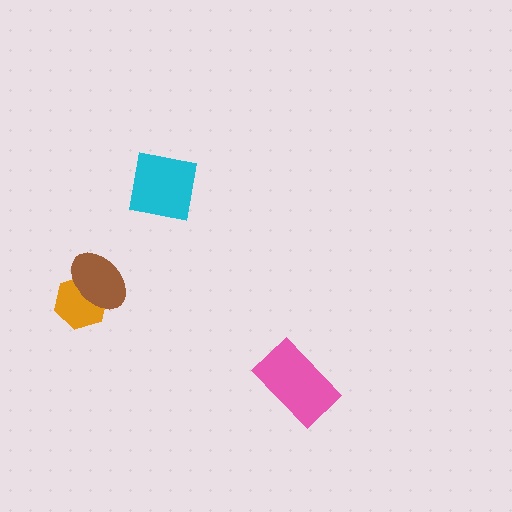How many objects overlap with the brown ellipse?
1 object overlaps with the brown ellipse.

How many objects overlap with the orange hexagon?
1 object overlaps with the orange hexagon.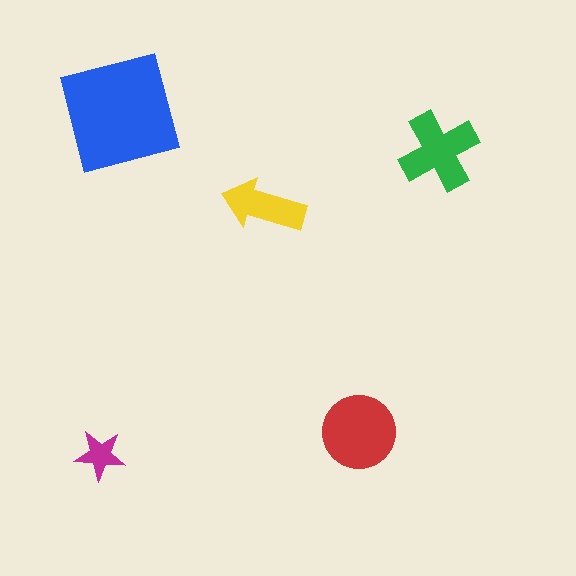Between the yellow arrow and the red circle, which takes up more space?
The red circle.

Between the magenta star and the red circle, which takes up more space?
The red circle.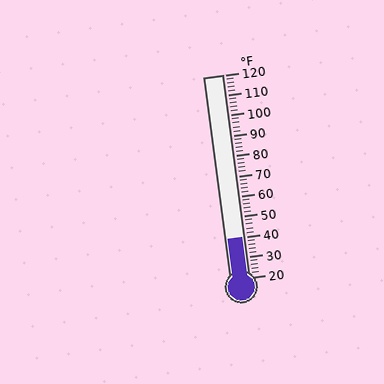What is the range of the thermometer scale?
The thermometer scale ranges from 20°F to 120°F.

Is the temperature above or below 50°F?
The temperature is below 50°F.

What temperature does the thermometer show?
The thermometer shows approximately 40°F.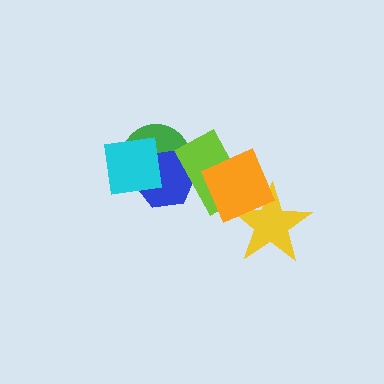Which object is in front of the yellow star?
The orange square is in front of the yellow star.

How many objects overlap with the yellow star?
1 object overlaps with the yellow star.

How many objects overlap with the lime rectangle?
3 objects overlap with the lime rectangle.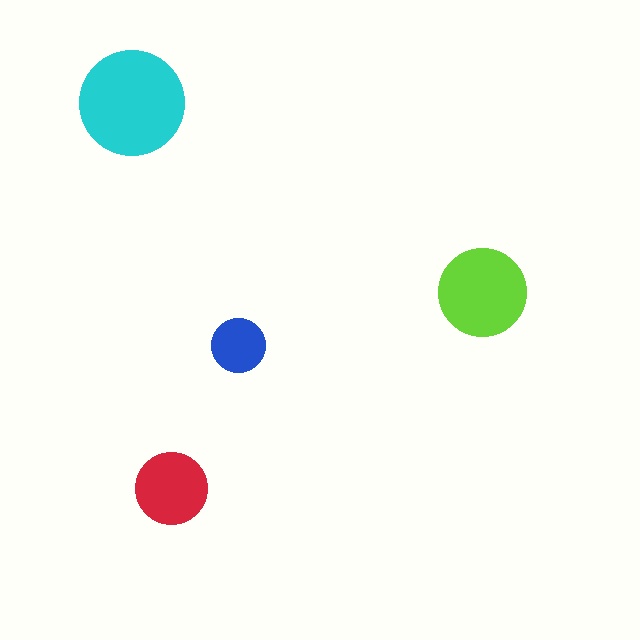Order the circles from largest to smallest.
the cyan one, the lime one, the red one, the blue one.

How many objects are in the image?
There are 4 objects in the image.